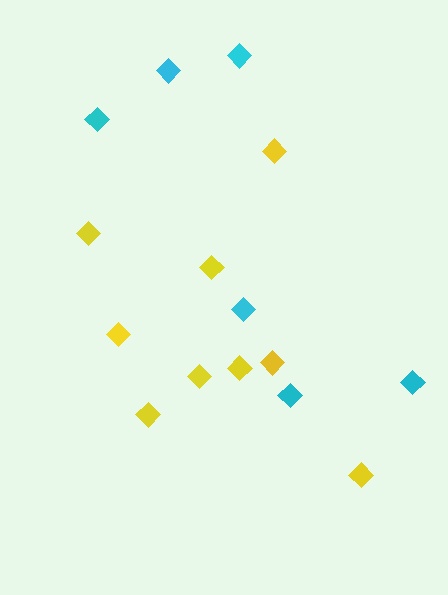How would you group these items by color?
There are 2 groups: one group of yellow diamonds (9) and one group of cyan diamonds (6).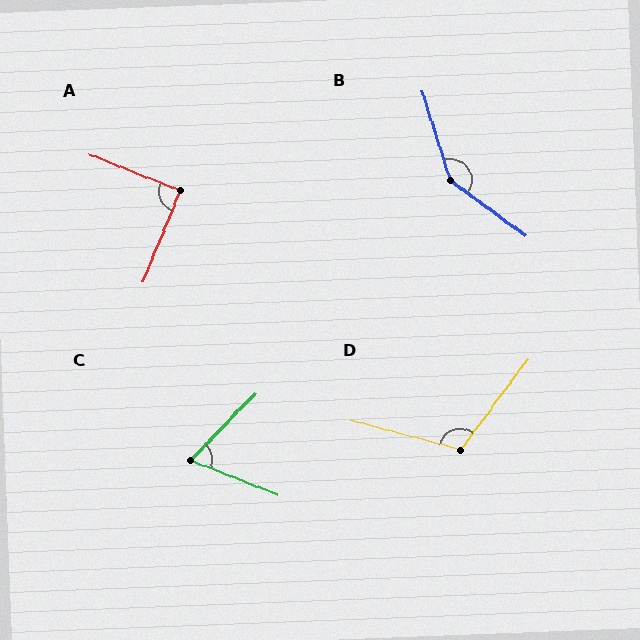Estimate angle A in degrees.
Approximately 90 degrees.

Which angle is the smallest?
C, at approximately 67 degrees.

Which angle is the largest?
B, at approximately 144 degrees.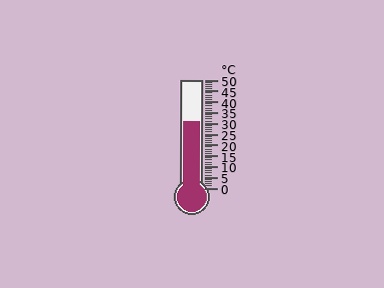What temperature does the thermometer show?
The thermometer shows approximately 31°C.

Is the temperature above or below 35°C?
The temperature is below 35°C.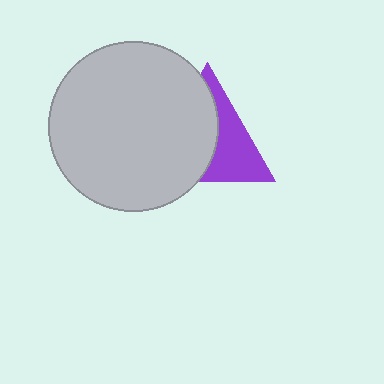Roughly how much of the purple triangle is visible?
A small part of it is visible (roughly 43%).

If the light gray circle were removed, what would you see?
You would see the complete purple triangle.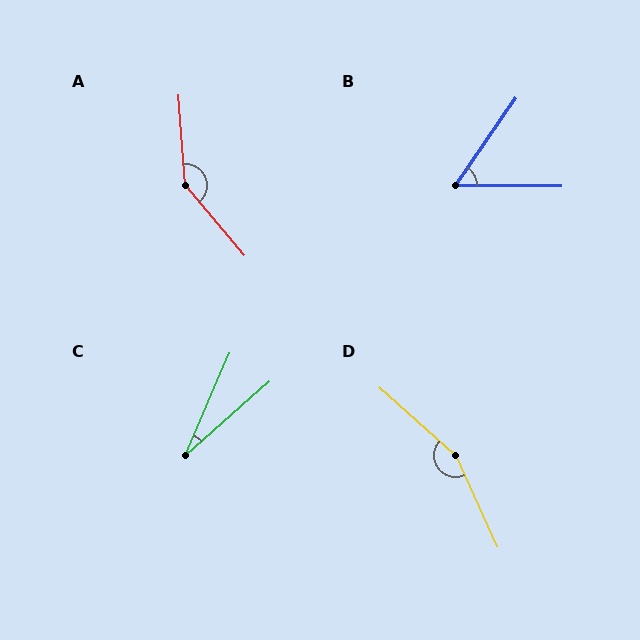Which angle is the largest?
D, at approximately 156 degrees.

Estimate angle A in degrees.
Approximately 144 degrees.